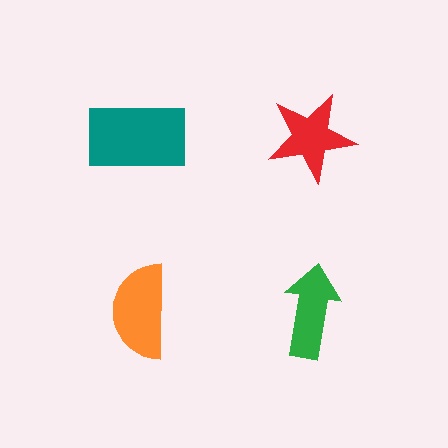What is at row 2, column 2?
A green arrow.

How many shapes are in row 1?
2 shapes.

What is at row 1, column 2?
A red star.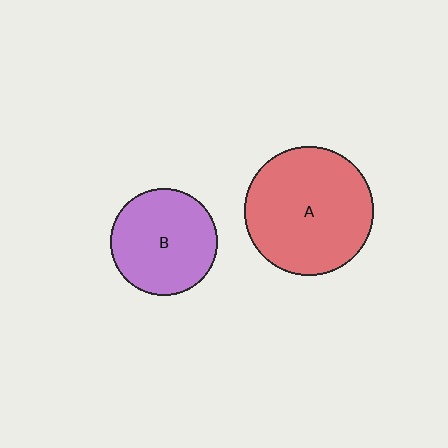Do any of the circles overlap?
No, none of the circles overlap.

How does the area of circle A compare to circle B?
Approximately 1.5 times.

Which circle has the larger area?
Circle A (red).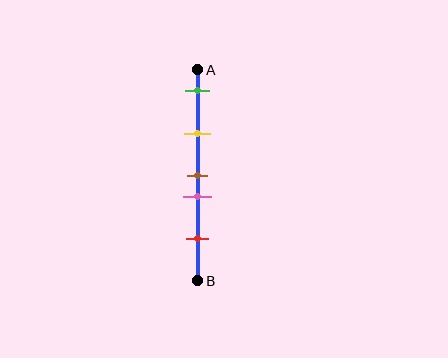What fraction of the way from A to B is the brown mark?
The brown mark is approximately 50% (0.5) of the way from A to B.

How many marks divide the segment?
There are 5 marks dividing the segment.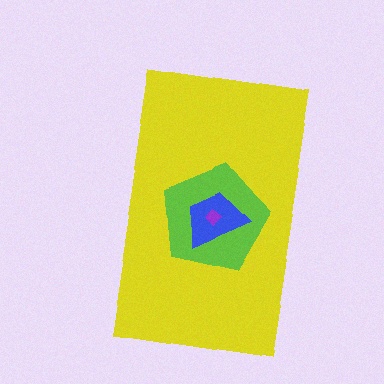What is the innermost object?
The purple diamond.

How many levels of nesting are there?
4.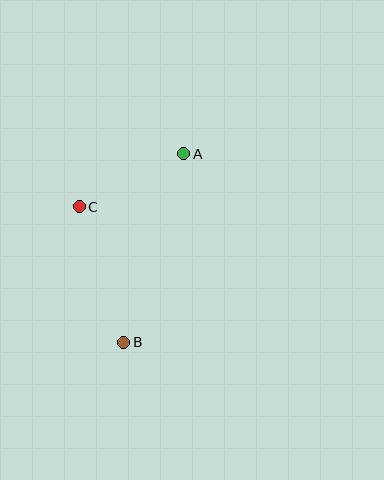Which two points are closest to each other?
Points A and C are closest to each other.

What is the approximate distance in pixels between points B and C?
The distance between B and C is approximately 143 pixels.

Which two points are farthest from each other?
Points A and B are farthest from each other.